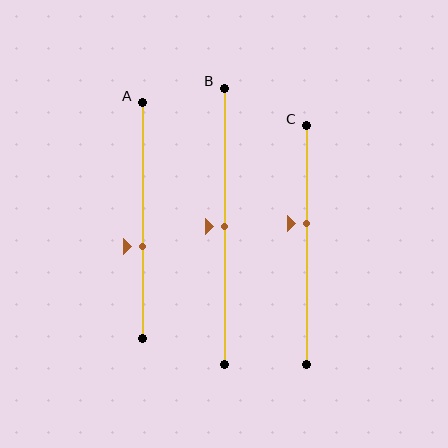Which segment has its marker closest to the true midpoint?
Segment B has its marker closest to the true midpoint.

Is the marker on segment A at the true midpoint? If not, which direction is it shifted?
No, the marker on segment A is shifted downward by about 11% of the segment length.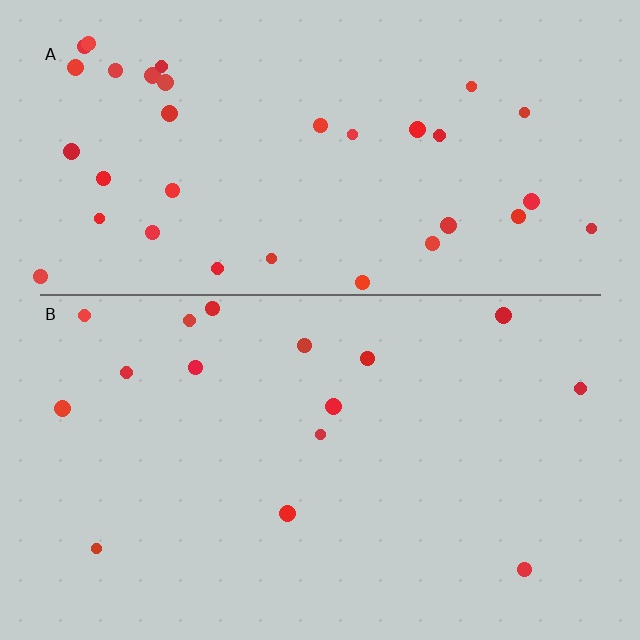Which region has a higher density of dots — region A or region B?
A (the top).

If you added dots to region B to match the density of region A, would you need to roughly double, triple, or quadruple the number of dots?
Approximately double.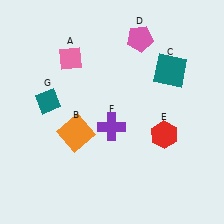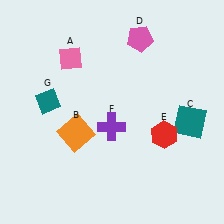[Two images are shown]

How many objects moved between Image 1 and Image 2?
1 object moved between the two images.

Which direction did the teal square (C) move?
The teal square (C) moved down.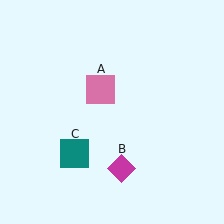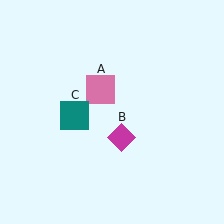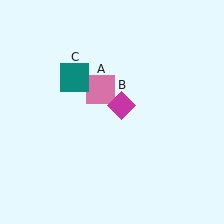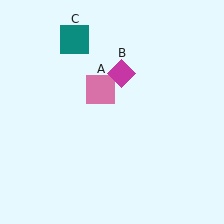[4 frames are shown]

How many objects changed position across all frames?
2 objects changed position: magenta diamond (object B), teal square (object C).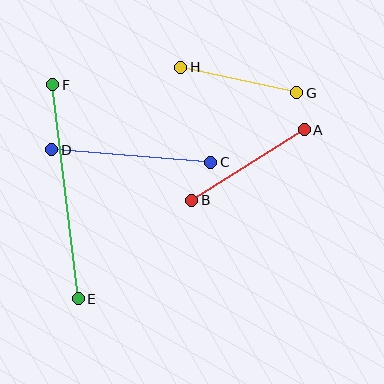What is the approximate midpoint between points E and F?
The midpoint is at approximately (66, 192) pixels.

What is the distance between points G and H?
The distance is approximately 119 pixels.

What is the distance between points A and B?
The distance is approximately 133 pixels.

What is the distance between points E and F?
The distance is approximately 216 pixels.